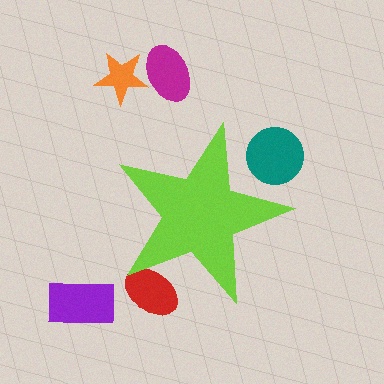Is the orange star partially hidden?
No, the orange star is fully visible.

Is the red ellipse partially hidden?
Yes, the red ellipse is partially hidden behind the lime star.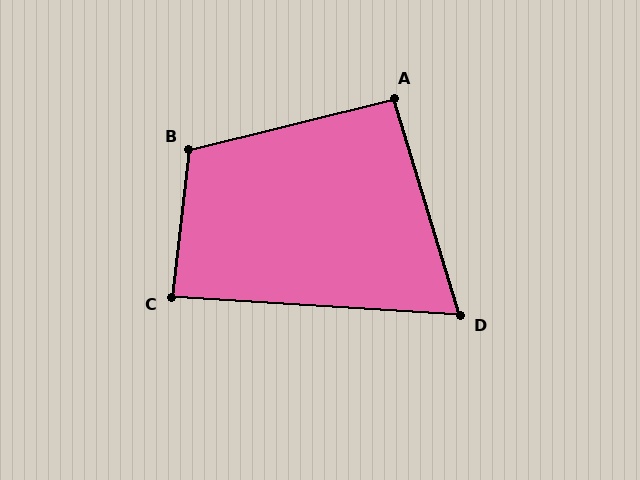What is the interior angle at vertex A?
Approximately 93 degrees (approximately right).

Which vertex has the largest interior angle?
B, at approximately 111 degrees.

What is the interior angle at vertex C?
Approximately 87 degrees (approximately right).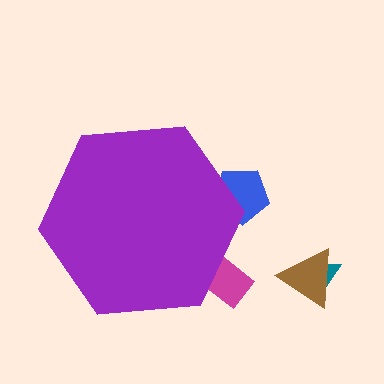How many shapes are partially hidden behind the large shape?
2 shapes are partially hidden.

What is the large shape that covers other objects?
A purple hexagon.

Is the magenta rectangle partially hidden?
Yes, the magenta rectangle is partially hidden behind the purple hexagon.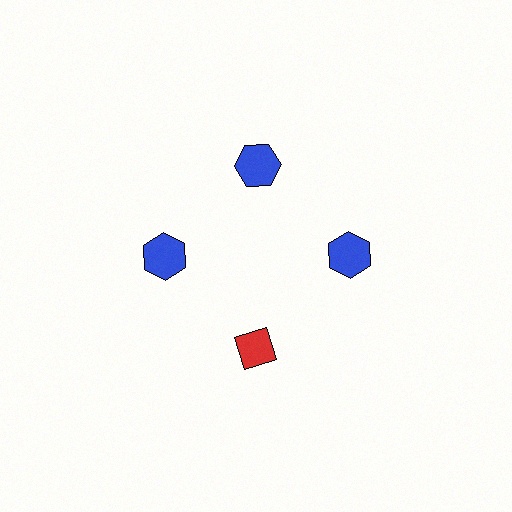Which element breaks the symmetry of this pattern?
The red diamond at roughly the 6 o'clock position breaks the symmetry. All other shapes are blue hexagons.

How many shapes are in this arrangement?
There are 4 shapes arranged in a ring pattern.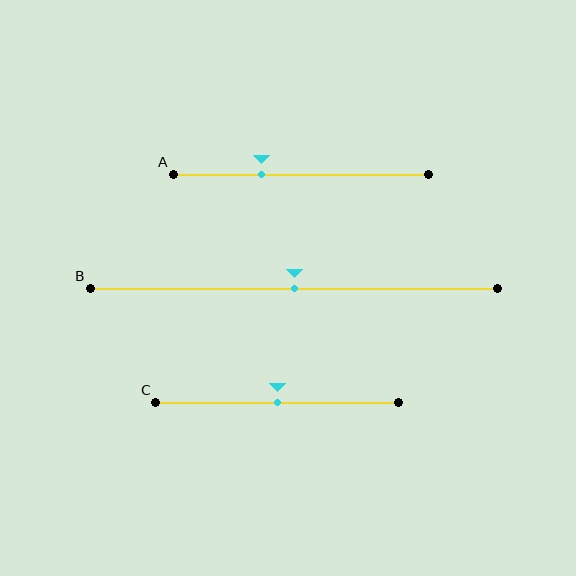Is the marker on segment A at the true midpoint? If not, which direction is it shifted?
No, the marker on segment A is shifted to the left by about 16% of the segment length.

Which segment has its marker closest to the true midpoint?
Segment B has its marker closest to the true midpoint.